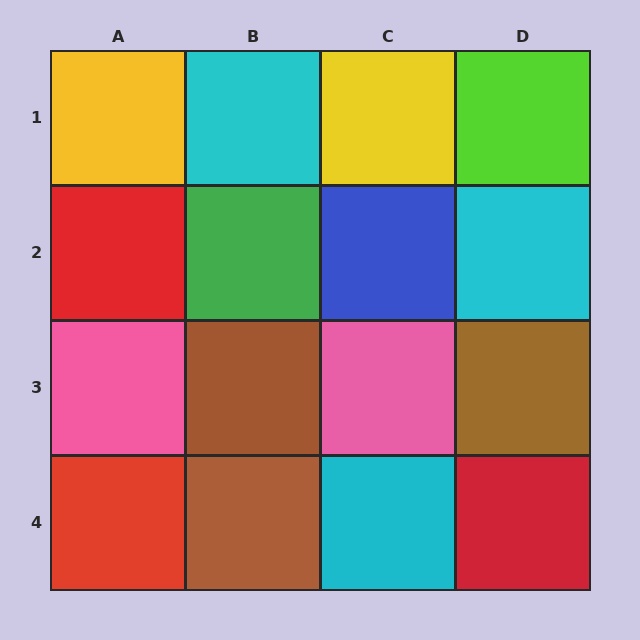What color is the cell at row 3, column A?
Pink.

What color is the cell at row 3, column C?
Pink.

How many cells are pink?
2 cells are pink.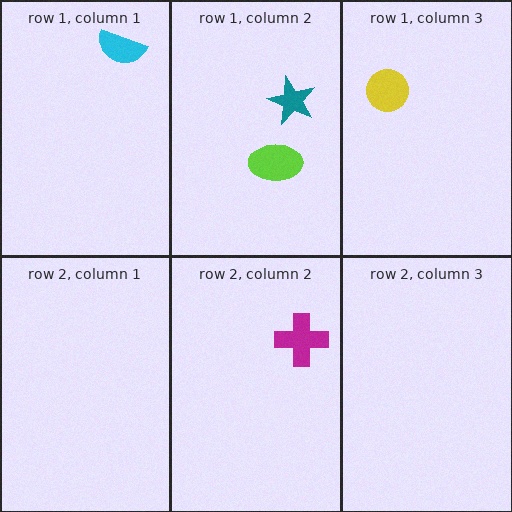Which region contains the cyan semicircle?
The row 1, column 1 region.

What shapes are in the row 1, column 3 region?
The yellow circle.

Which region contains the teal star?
The row 1, column 2 region.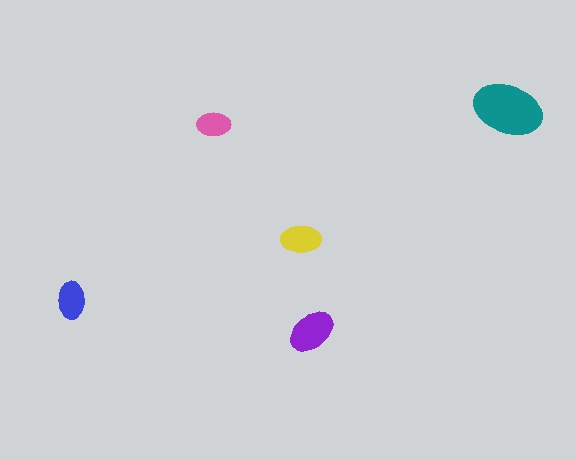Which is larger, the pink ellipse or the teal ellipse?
The teal one.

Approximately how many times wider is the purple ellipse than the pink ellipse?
About 1.5 times wider.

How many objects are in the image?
There are 5 objects in the image.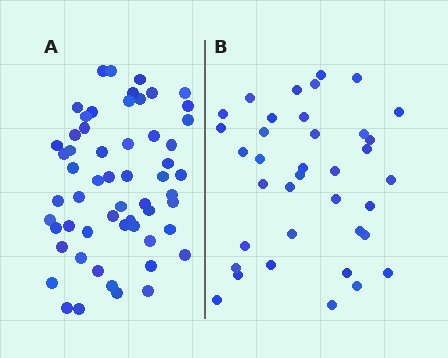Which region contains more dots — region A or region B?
Region A (the left region) has more dots.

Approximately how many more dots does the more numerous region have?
Region A has approximately 20 more dots than region B.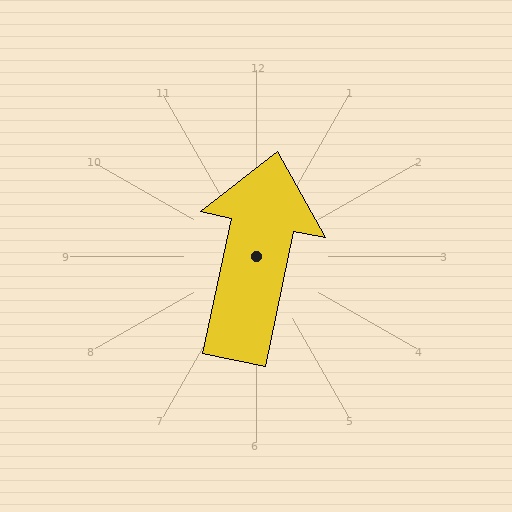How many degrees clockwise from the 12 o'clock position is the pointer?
Approximately 12 degrees.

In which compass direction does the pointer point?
North.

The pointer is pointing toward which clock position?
Roughly 12 o'clock.